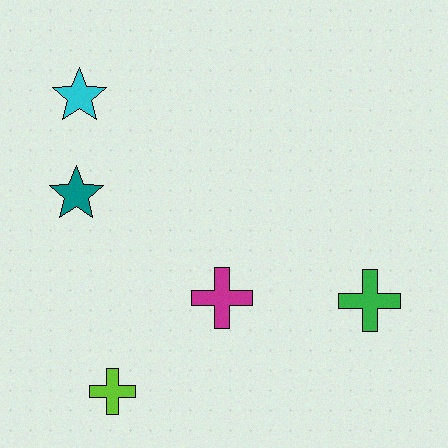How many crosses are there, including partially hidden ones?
There are 3 crosses.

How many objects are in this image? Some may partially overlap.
There are 5 objects.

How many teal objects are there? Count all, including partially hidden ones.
There is 1 teal object.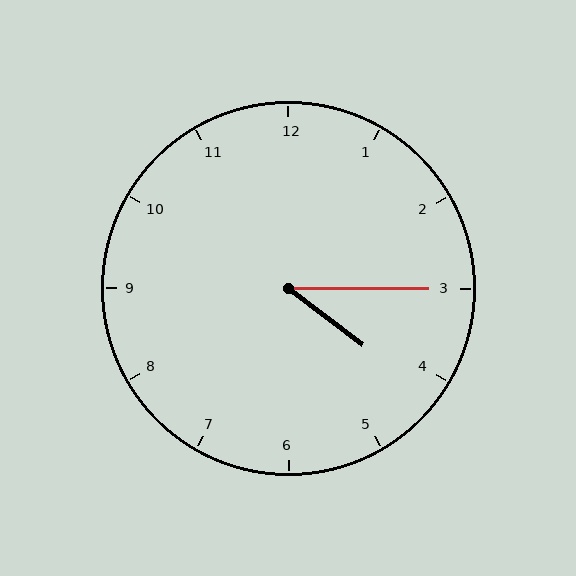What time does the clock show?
4:15.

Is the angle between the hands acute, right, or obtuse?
It is acute.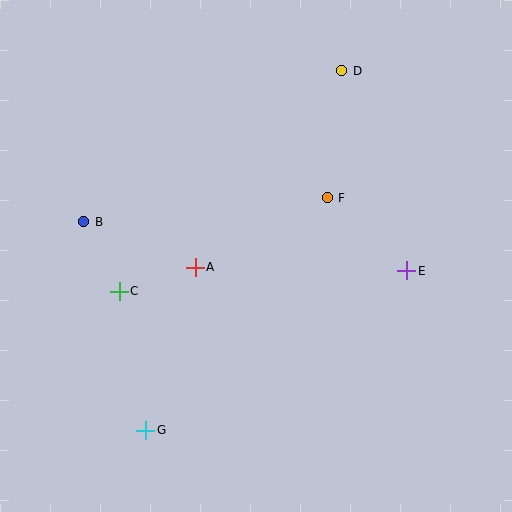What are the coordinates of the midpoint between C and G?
The midpoint between C and G is at (133, 361).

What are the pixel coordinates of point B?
Point B is at (84, 222).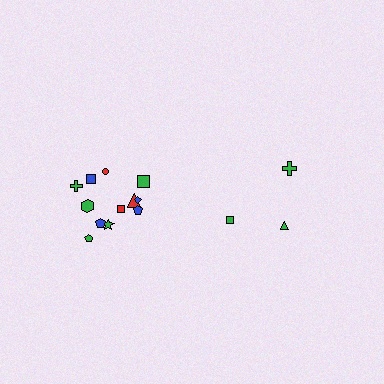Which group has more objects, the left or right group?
The left group.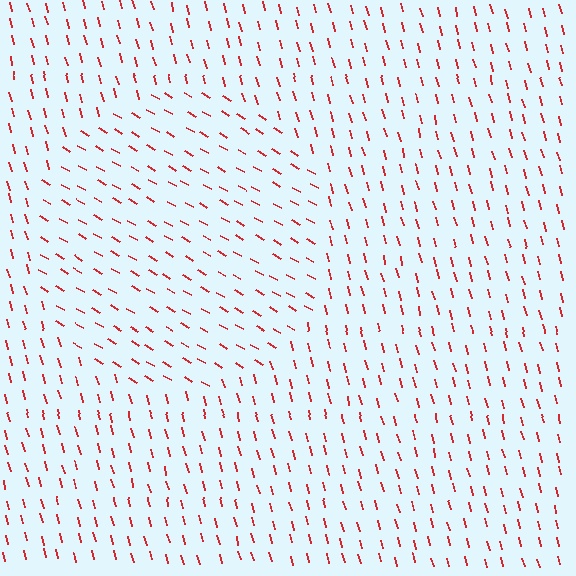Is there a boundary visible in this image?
Yes, there is a texture boundary formed by a change in line orientation.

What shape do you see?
I see a circle.